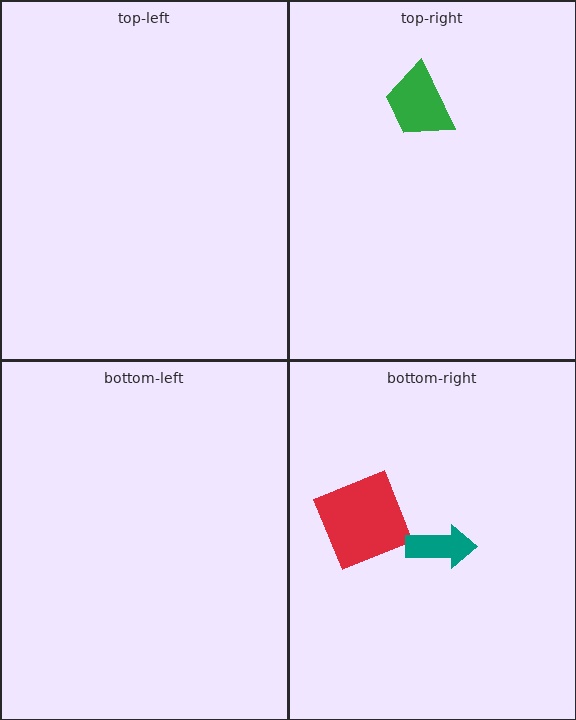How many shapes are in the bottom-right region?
2.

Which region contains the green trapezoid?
The top-right region.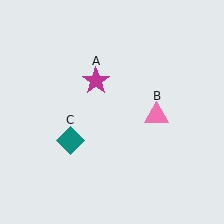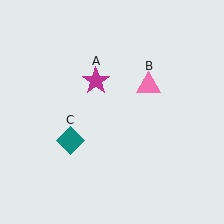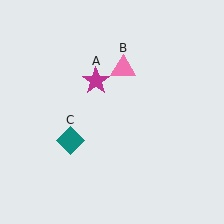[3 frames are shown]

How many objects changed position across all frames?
1 object changed position: pink triangle (object B).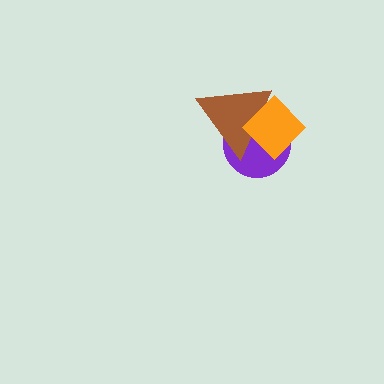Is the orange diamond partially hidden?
No, no other shape covers it.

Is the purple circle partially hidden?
Yes, it is partially covered by another shape.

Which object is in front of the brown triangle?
The orange diamond is in front of the brown triangle.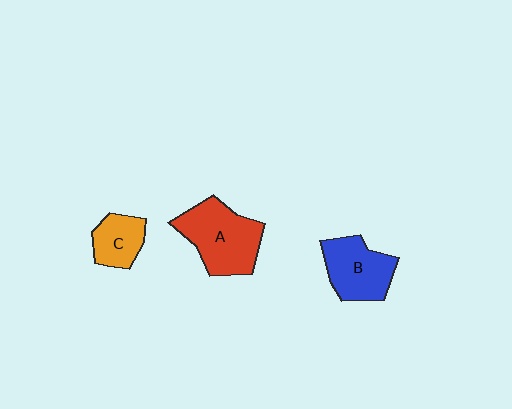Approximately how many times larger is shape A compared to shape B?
Approximately 1.3 times.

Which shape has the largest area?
Shape A (red).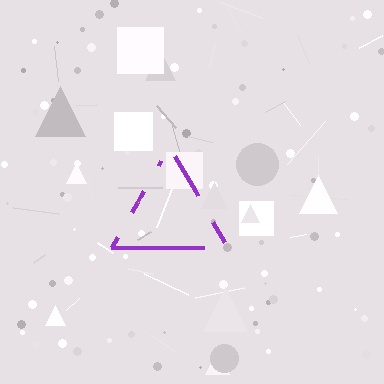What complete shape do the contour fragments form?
The contour fragments form a triangle.